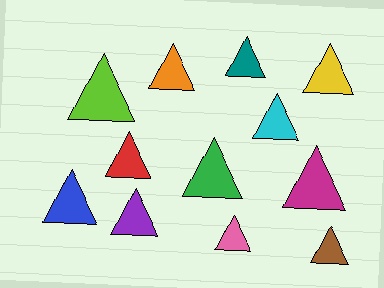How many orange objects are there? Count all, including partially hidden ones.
There is 1 orange object.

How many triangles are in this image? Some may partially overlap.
There are 12 triangles.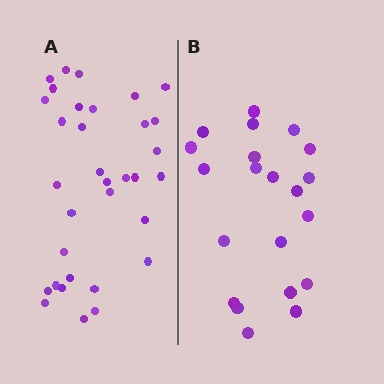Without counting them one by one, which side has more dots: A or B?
Region A (the left region) has more dots.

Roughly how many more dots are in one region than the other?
Region A has roughly 12 or so more dots than region B.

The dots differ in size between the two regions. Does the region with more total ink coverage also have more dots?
No. Region B has more total ink coverage because its dots are larger, but region A actually contains more individual dots. Total area can be misleading — the number of items is what matters here.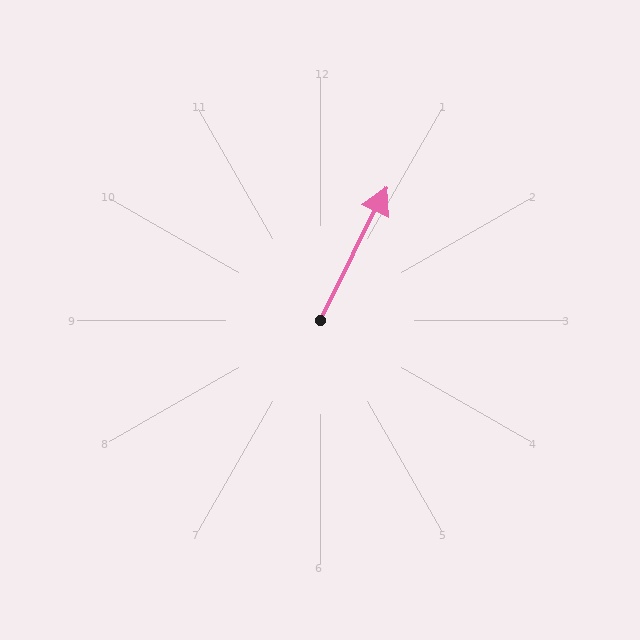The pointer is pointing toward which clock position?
Roughly 1 o'clock.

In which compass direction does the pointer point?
Northeast.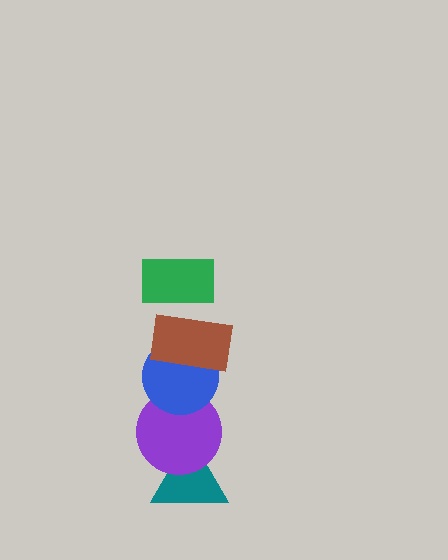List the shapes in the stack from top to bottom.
From top to bottom: the green rectangle, the brown rectangle, the blue circle, the purple circle, the teal triangle.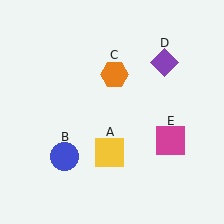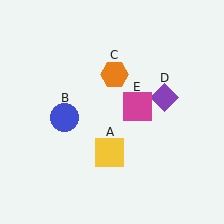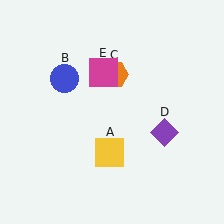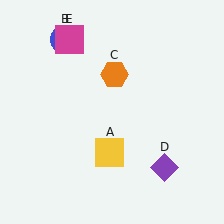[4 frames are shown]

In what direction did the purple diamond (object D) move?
The purple diamond (object D) moved down.